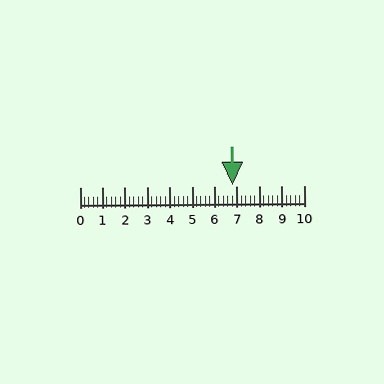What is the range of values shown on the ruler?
The ruler shows values from 0 to 10.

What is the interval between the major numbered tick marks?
The major tick marks are spaced 1 units apart.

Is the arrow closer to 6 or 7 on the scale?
The arrow is closer to 7.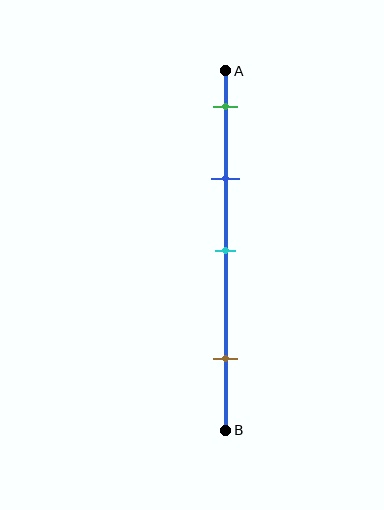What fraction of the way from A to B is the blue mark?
The blue mark is approximately 30% (0.3) of the way from A to B.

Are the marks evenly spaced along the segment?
No, the marks are not evenly spaced.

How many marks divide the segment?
There are 4 marks dividing the segment.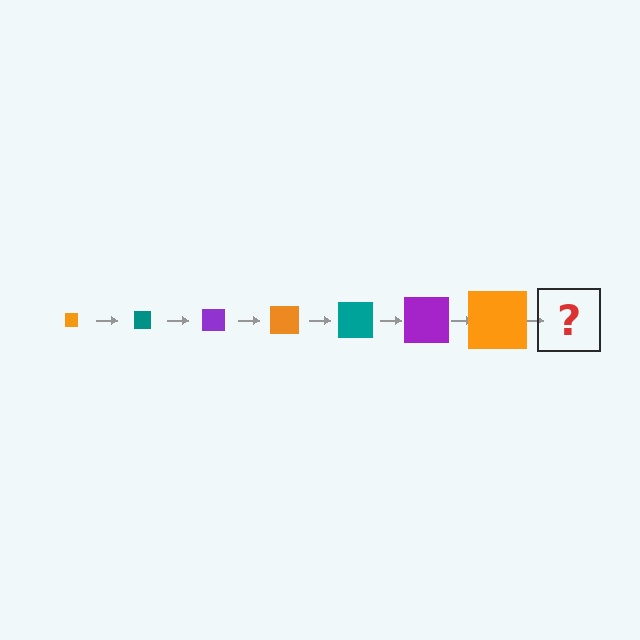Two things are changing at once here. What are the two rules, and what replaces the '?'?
The two rules are that the square grows larger each step and the color cycles through orange, teal, and purple. The '?' should be a teal square, larger than the previous one.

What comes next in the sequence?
The next element should be a teal square, larger than the previous one.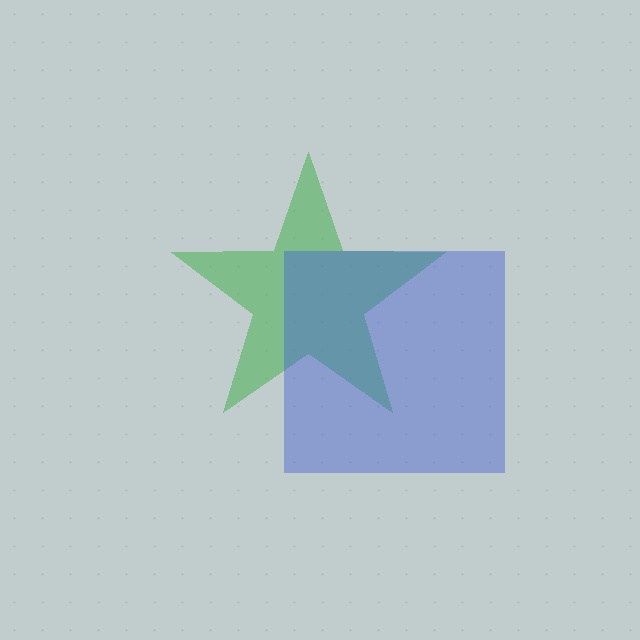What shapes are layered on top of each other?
The layered shapes are: a green star, a blue square.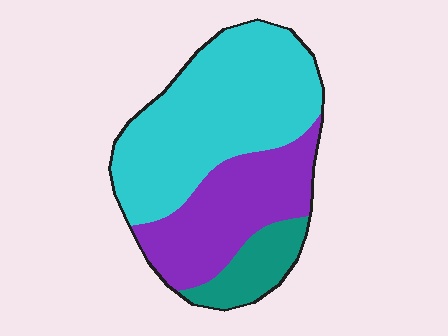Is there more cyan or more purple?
Cyan.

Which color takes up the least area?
Teal, at roughly 15%.